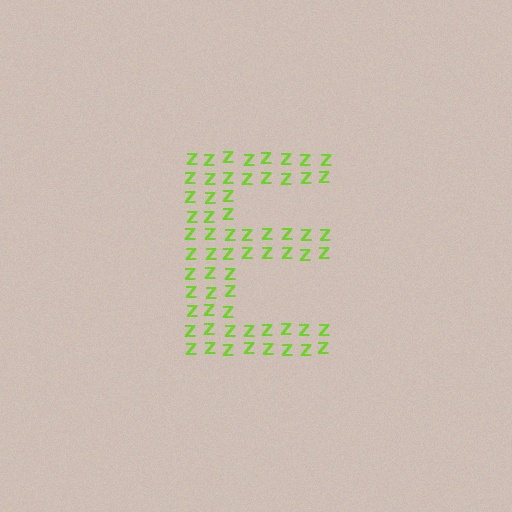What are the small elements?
The small elements are letter Z's.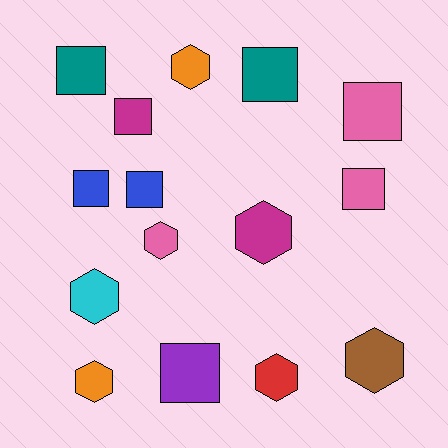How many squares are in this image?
There are 8 squares.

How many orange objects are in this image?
There are 2 orange objects.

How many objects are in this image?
There are 15 objects.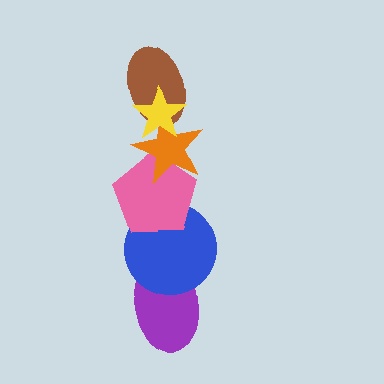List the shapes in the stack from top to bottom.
From top to bottom: the yellow star, the brown ellipse, the orange star, the pink pentagon, the blue circle, the purple ellipse.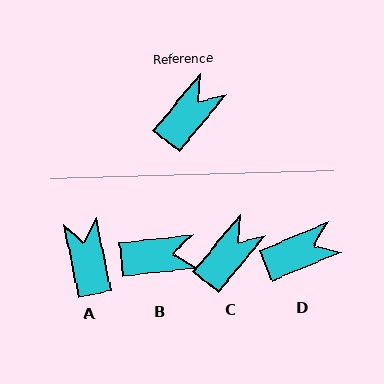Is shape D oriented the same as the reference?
No, it is off by about 28 degrees.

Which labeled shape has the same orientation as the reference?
C.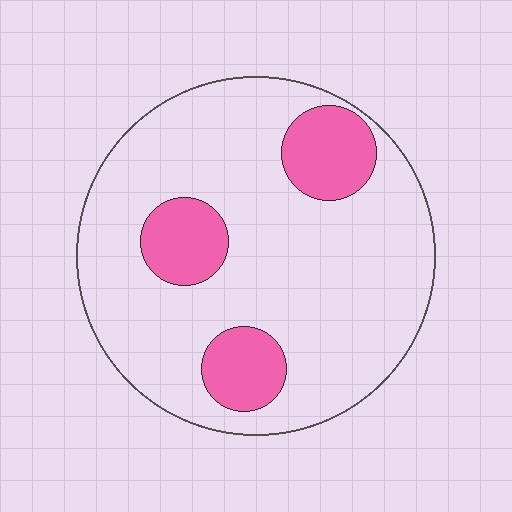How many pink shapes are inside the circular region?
3.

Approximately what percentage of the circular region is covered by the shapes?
Approximately 20%.